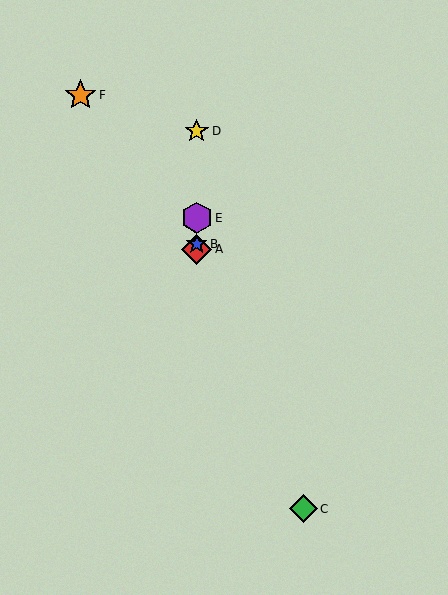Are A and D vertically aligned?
Yes, both are at x≈197.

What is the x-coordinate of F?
Object F is at x≈80.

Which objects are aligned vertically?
Objects A, B, D, E are aligned vertically.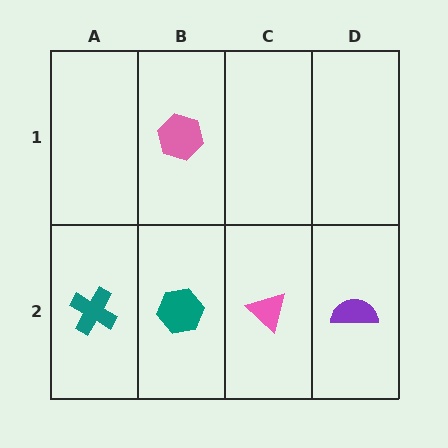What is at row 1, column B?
A pink hexagon.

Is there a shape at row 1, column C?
No, that cell is empty.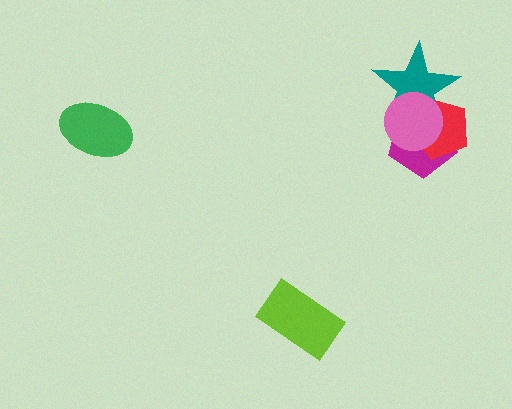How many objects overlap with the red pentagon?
3 objects overlap with the red pentagon.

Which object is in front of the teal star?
The pink circle is in front of the teal star.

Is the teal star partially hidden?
Yes, it is partially covered by another shape.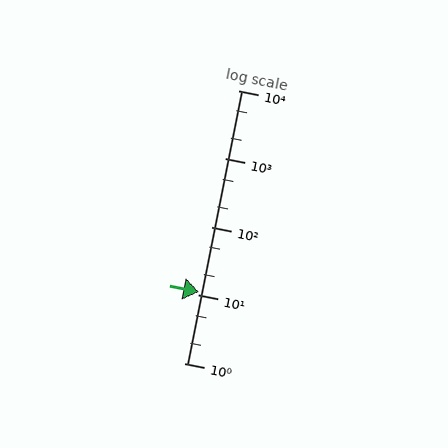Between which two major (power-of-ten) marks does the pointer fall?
The pointer is between 10 and 100.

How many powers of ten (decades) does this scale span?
The scale spans 4 decades, from 1 to 10000.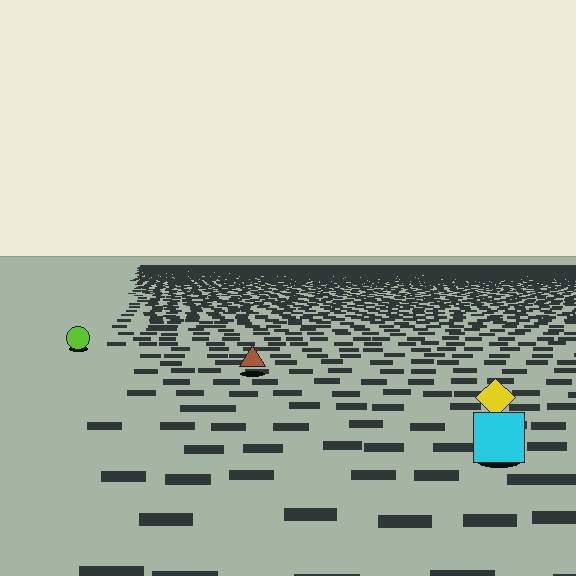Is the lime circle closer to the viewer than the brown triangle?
No. The brown triangle is closer — you can tell from the texture gradient: the ground texture is coarser near it.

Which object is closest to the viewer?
The cyan square is closest. The texture marks near it are larger and more spread out.